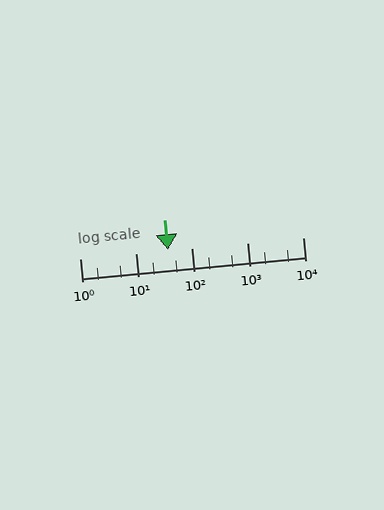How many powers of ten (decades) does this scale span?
The scale spans 4 decades, from 1 to 10000.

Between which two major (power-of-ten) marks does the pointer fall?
The pointer is between 10 and 100.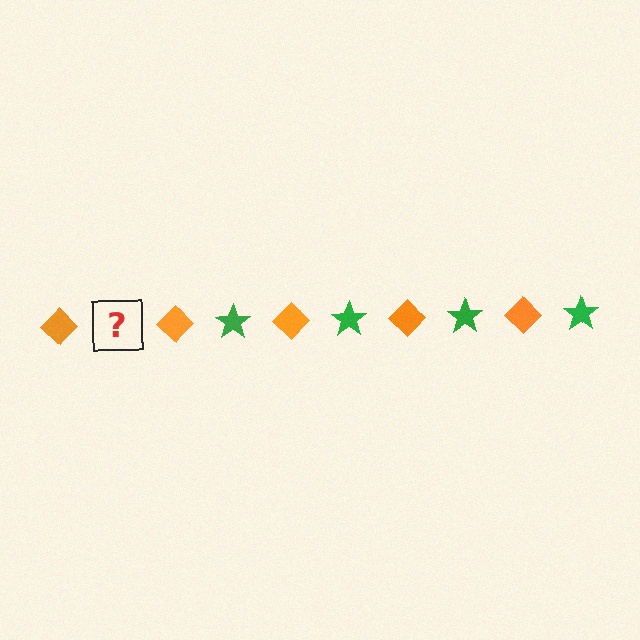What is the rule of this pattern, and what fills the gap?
The rule is that the pattern alternates between orange diamond and green star. The gap should be filled with a green star.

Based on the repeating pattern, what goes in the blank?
The blank should be a green star.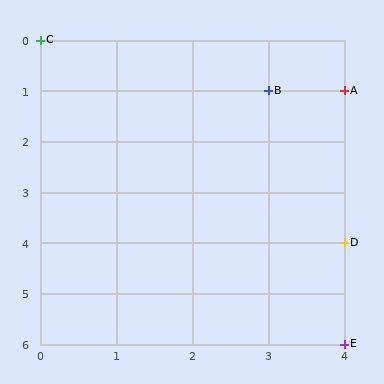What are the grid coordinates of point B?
Point B is at grid coordinates (3, 1).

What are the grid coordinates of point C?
Point C is at grid coordinates (0, 0).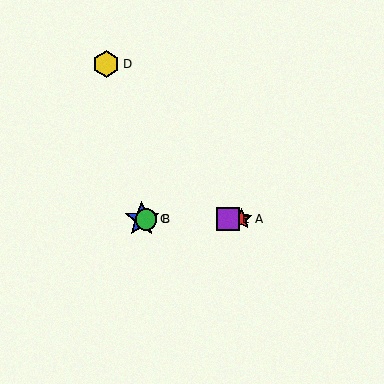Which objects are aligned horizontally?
Objects A, B, C, E are aligned horizontally.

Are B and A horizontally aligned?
Yes, both are at y≈219.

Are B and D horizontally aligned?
No, B is at y≈219 and D is at y≈64.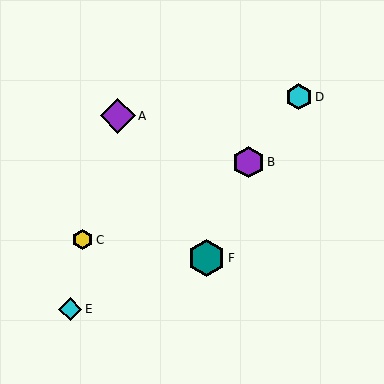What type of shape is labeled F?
Shape F is a teal hexagon.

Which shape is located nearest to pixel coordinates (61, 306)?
The cyan diamond (labeled E) at (70, 309) is nearest to that location.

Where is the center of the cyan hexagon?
The center of the cyan hexagon is at (299, 97).